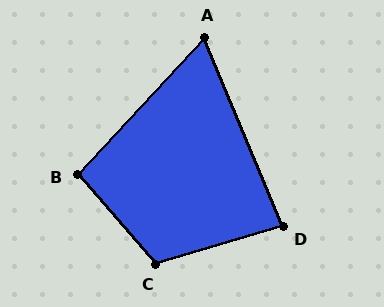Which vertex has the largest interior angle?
C, at approximately 114 degrees.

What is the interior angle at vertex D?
Approximately 84 degrees (acute).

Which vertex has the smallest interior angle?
A, at approximately 66 degrees.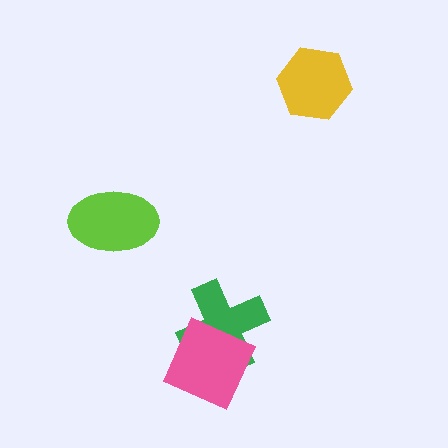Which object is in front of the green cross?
The pink square is in front of the green cross.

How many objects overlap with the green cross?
1 object overlaps with the green cross.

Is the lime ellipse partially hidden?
No, no other shape covers it.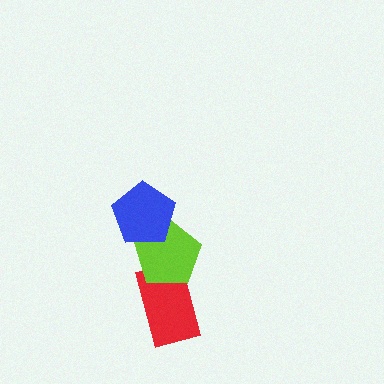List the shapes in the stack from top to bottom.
From top to bottom: the blue pentagon, the lime pentagon, the red rectangle.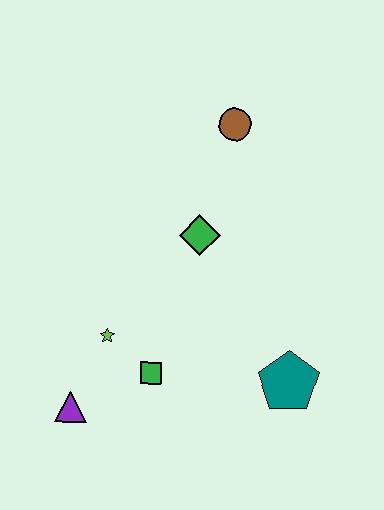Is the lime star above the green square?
Yes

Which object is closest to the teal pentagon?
The green square is closest to the teal pentagon.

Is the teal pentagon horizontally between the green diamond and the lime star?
No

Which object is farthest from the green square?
The brown circle is farthest from the green square.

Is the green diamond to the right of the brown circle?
No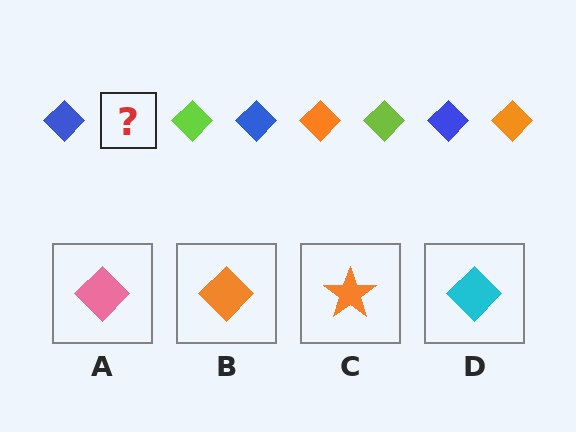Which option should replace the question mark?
Option B.